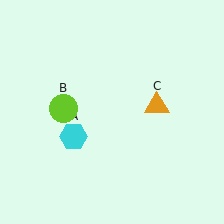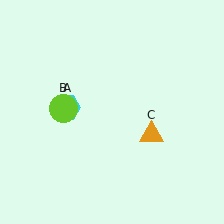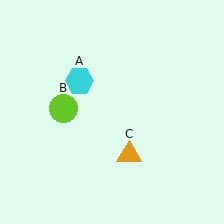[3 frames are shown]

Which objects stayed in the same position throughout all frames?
Lime circle (object B) remained stationary.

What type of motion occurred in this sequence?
The cyan hexagon (object A), orange triangle (object C) rotated clockwise around the center of the scene.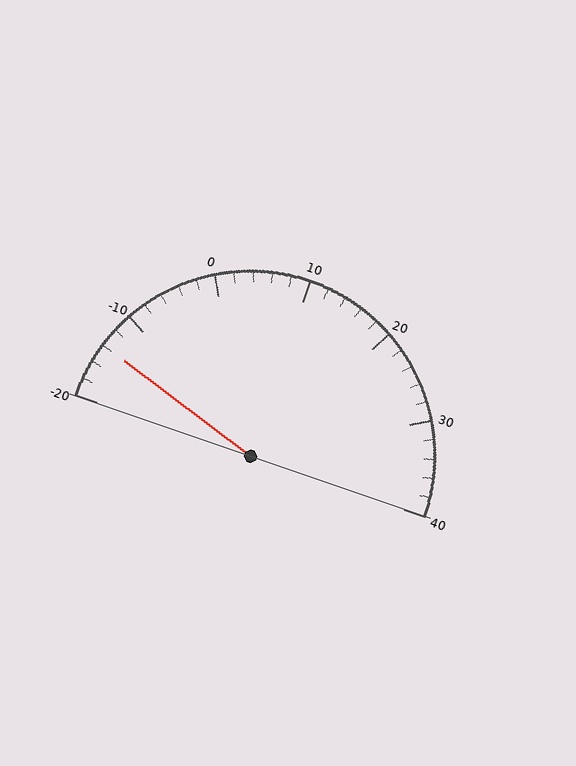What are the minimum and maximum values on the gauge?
The gauge ranges from -20 to 40.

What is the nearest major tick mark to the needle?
The nearest major tick mark is -10.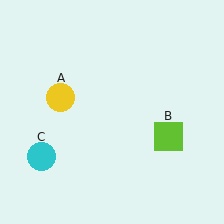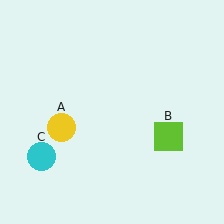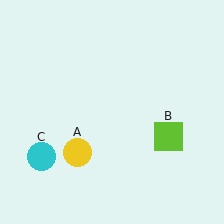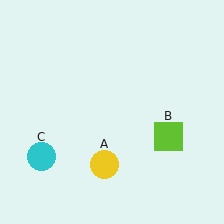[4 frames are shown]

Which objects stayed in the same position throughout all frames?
Lime square (object B) and cyan circle (object C) remained stationary.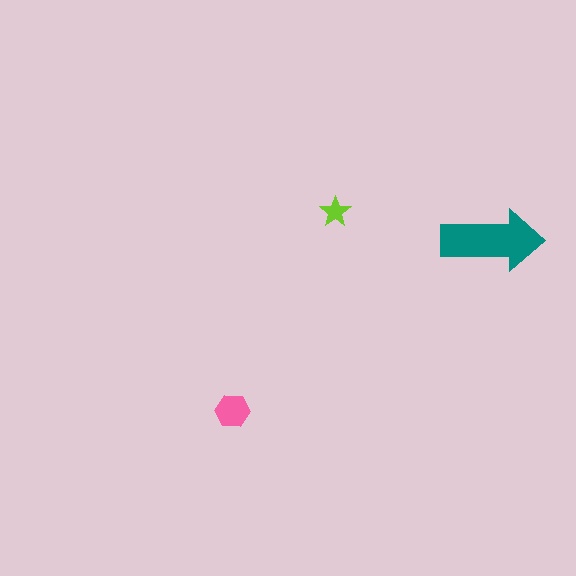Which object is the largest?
The teal arrow.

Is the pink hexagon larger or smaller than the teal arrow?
Smaller.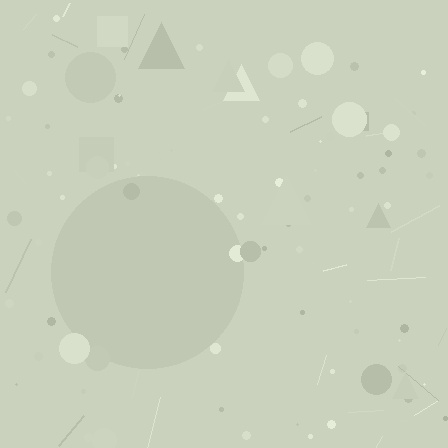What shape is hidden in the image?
A circle is hidden in the image.